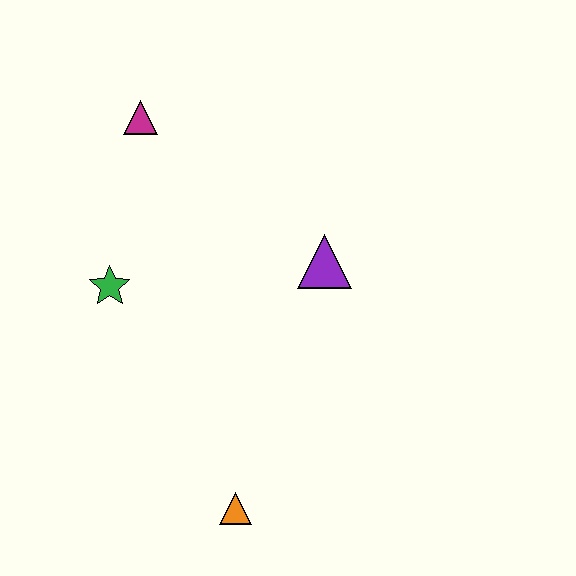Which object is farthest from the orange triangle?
The magenta triangle is farthest from the orange triangle.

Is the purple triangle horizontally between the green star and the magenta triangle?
No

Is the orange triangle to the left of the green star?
No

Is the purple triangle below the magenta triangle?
Yes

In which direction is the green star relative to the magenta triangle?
The green star is below the magenta triangle.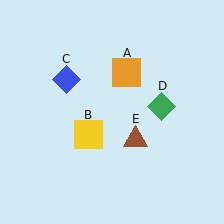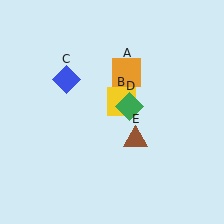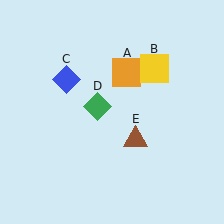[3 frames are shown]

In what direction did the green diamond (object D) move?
The green diamond (object D) moved left.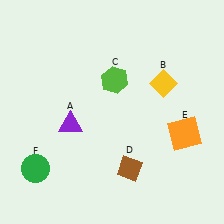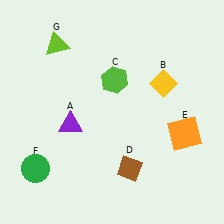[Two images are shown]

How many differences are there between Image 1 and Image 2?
There is 1 difference between the two images.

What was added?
A lime triangle (G) was added in Image 2.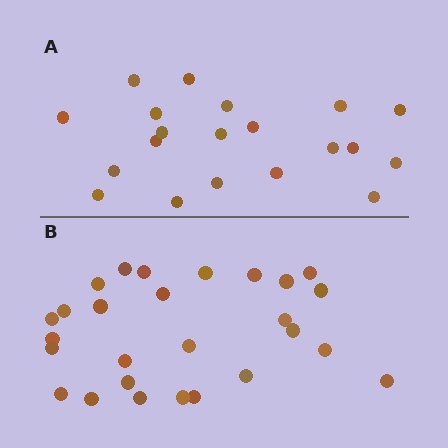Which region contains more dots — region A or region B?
Region B (the bottom region) has more dots.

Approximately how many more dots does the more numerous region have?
Region B has roughly 8 or so more dots than region A.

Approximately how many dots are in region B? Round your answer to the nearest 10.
About 30 dots. (The exact count is 27, which rounds to 30.)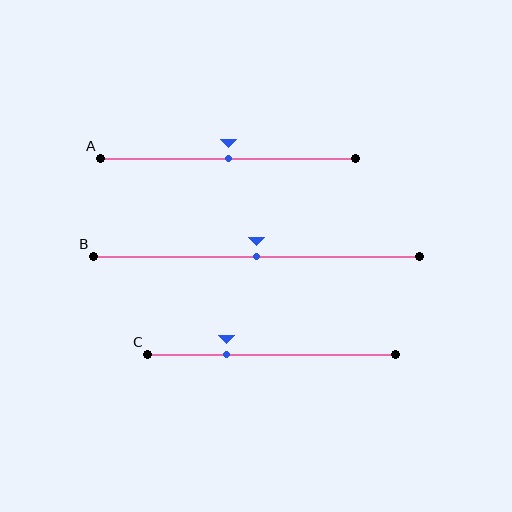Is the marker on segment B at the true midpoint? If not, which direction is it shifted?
Yes, the marker on segment B is at the true midpoint.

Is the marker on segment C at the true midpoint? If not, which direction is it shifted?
No, the marker on segment C is shifted to the left by about 18% of the segment length.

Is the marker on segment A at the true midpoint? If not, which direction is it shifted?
Yes, the marker on segment A is at the true midpoint.